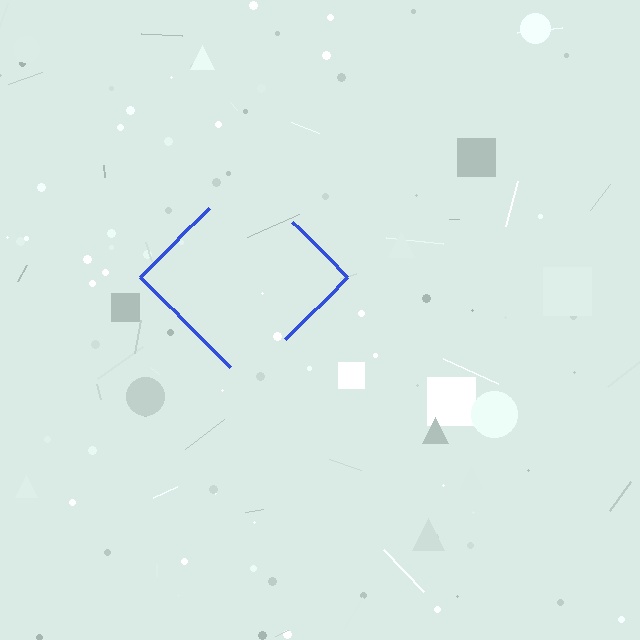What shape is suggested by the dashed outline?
The dashed outline suggests a diamond.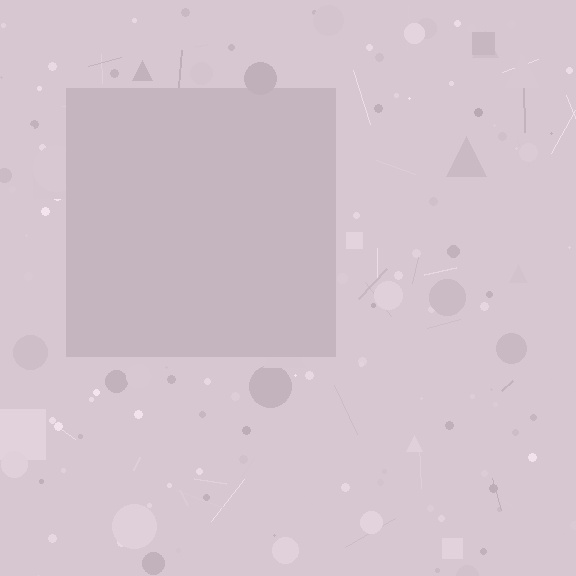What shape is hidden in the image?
A square is hidden in the image.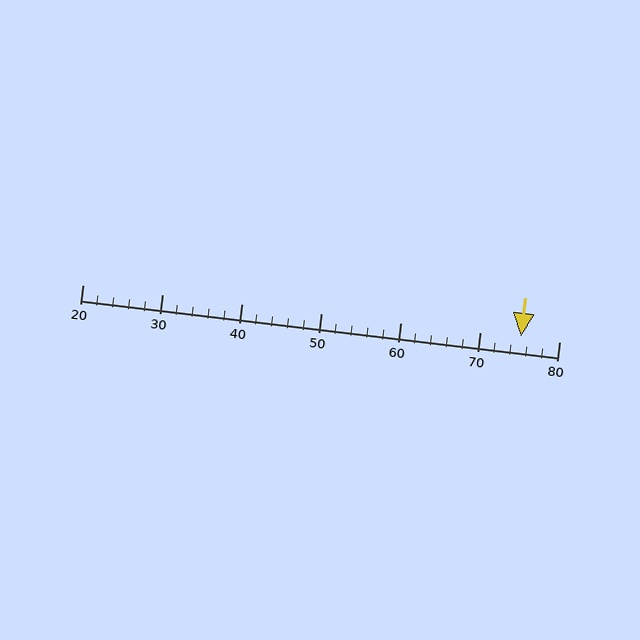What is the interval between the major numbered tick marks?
The major tick marks are spaced 10 units apart.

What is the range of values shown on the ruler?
The ruler shows values from 20 to 80.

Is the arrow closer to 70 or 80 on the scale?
The arrow is closer to 80.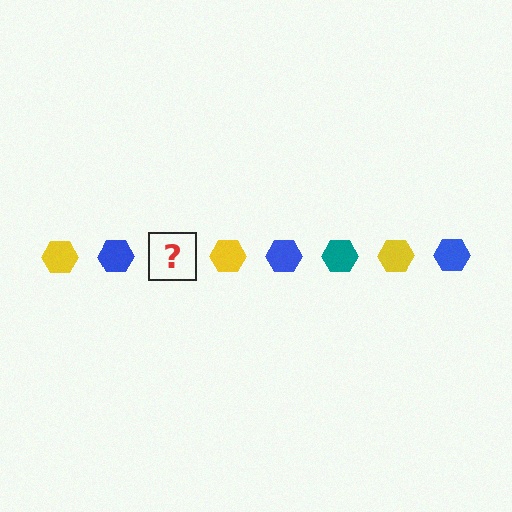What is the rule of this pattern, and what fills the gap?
The rule is that the pattern cycles through yellow, blue, teal hexagons. The gap should be filled with a teal hexagon.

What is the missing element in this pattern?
The missing element is a teal hexagon.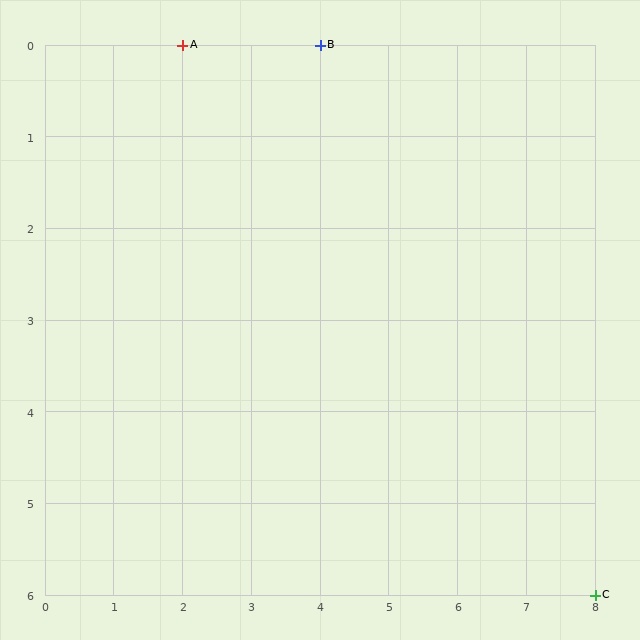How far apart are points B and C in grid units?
Points B and C are 4 columns and 6 rows apart (about 7.2 grid units diagonally).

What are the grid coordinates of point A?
Point A is at grid coordinates (2, 0).